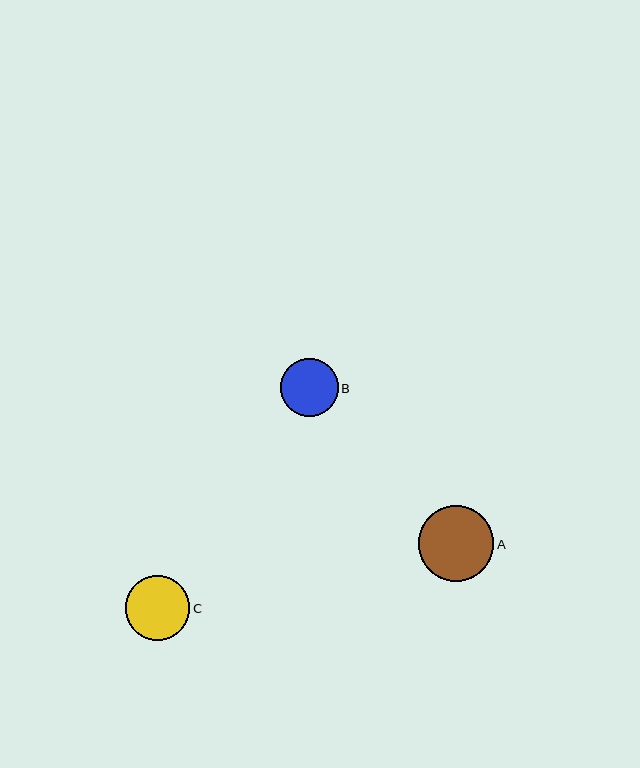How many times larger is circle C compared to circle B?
Circle C is approximately 1.1 times the size of circle B.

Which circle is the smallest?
Circle B is the smallest with a size of approximately 58 pixels.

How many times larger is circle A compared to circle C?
Circle A is approximately 1.2 times the size of circle C.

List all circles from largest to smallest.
From largest to smallest: A, C, B.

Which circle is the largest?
Circle A is the largest with a size of approximately 75 pixels.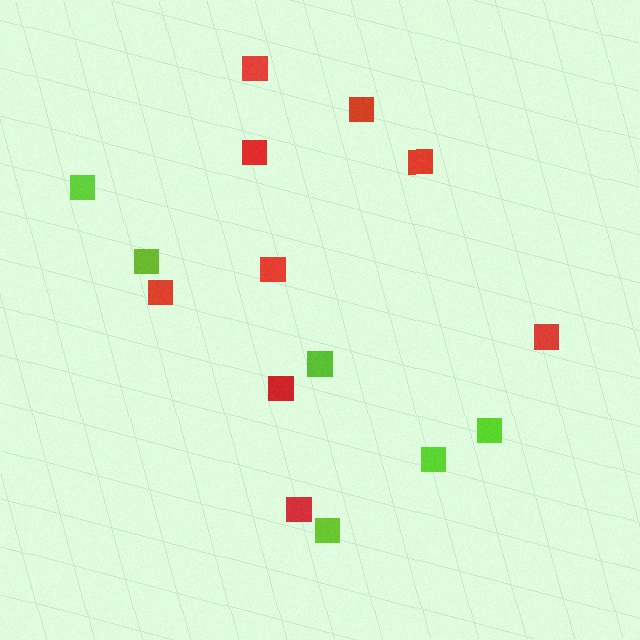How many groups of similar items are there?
There are 2 groups: one group of red squares (9) and one group of lime squares (6).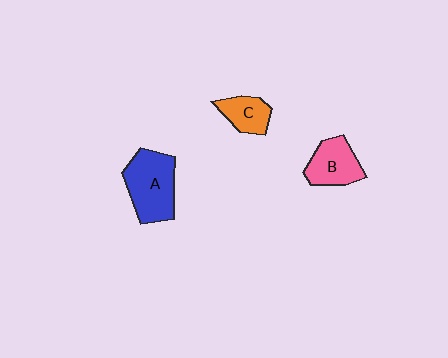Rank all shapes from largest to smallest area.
From largest to smallest: A (blue), B (pink), C (orange).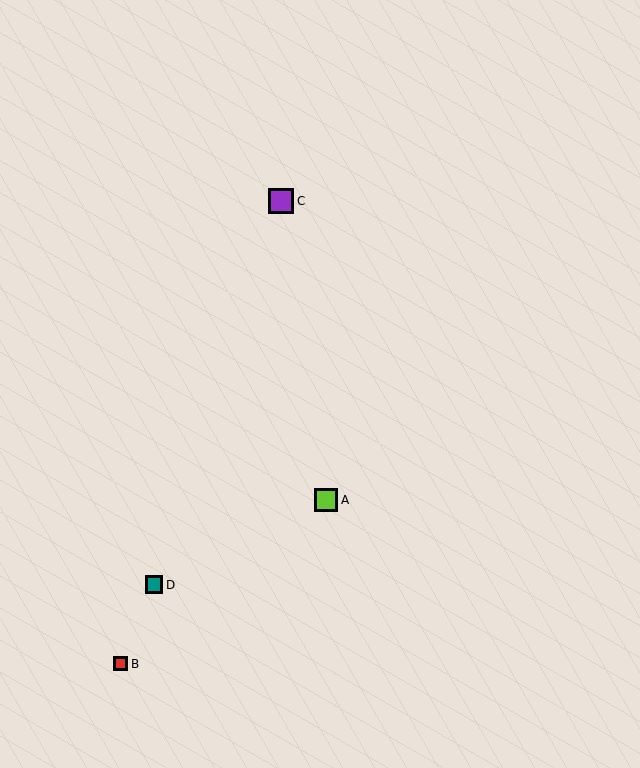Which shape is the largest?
The purple square (labeled C) is the largest.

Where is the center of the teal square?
The center of the teal square is at (154, 585).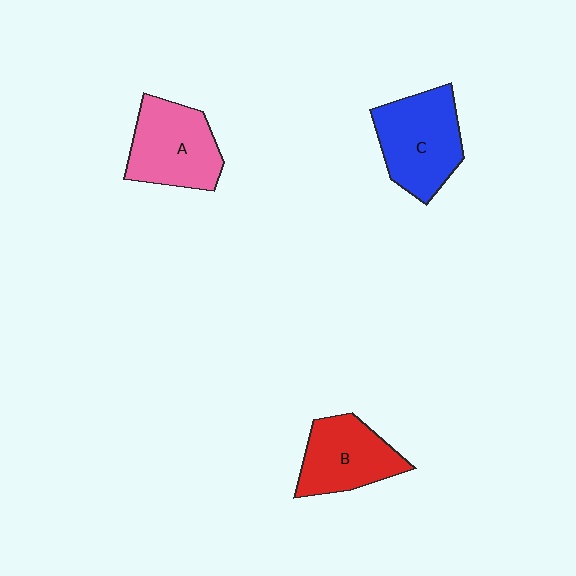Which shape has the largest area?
Shape C (blue).